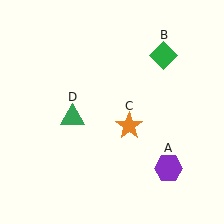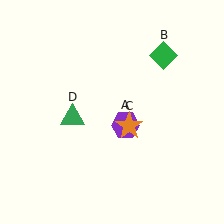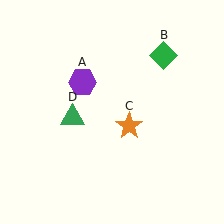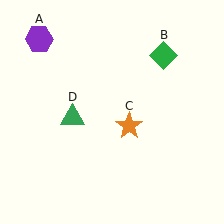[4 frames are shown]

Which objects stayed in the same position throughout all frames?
Green diamond (object B) and orange star (object C) and green triangle (object D) remained stationary.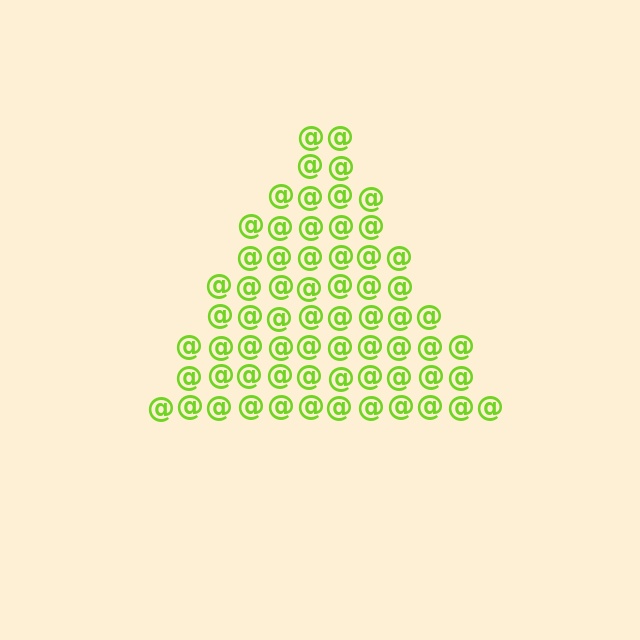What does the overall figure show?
The overall figure shows a triangle.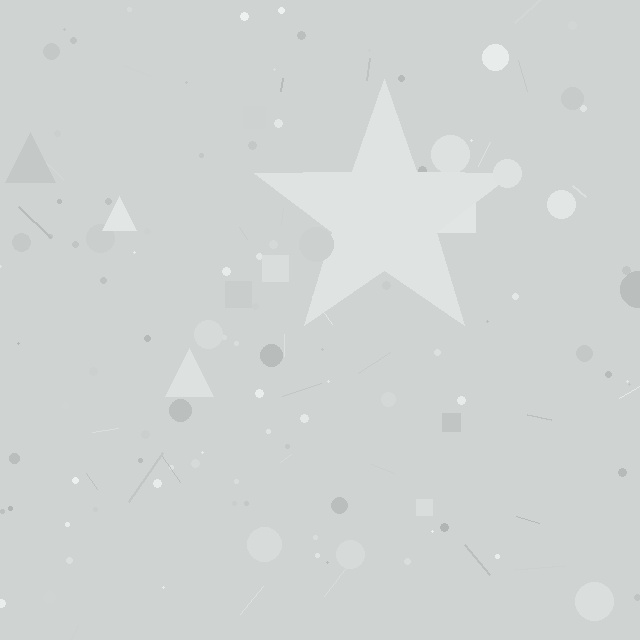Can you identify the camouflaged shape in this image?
The camouflaged shape is a star.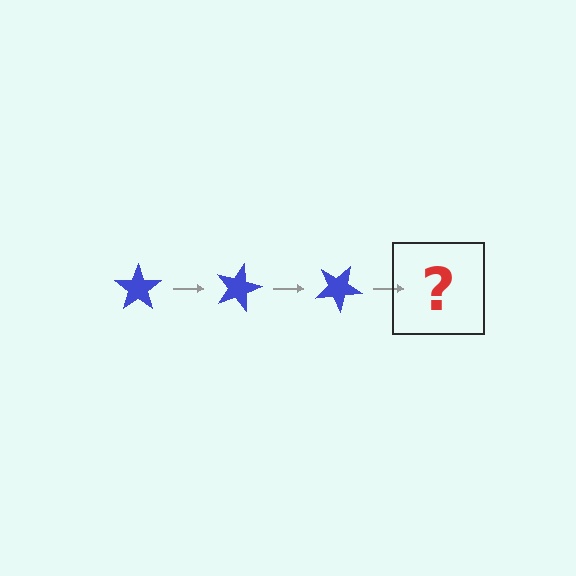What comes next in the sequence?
The next element should be a blue star rotated 45 degrees.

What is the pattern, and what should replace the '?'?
The pattern is that the star rotates 15 degrees each step. The '?' should be a blue star rotated 45 degrees.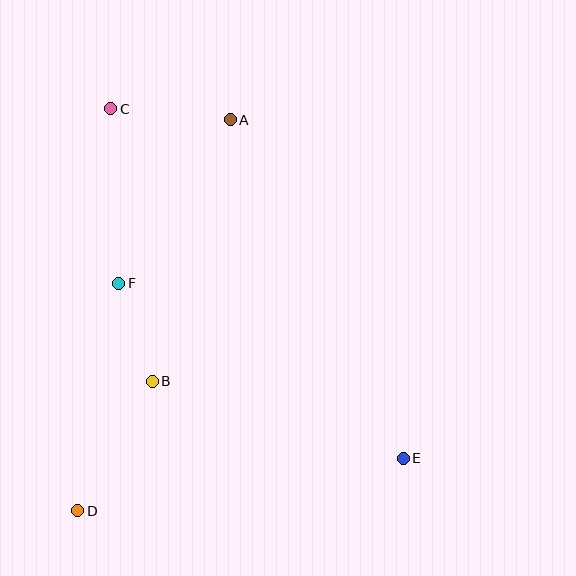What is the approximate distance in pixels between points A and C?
The distance between A and C is approximately 120 pixels.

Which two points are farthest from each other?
Points C and E are farthest from each other.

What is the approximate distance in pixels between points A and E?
The distance between A and E is approximately 380 pixels.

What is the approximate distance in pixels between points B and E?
The distance between B and E is approximately 263 pixels.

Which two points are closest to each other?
Points B and F are closest to each other.